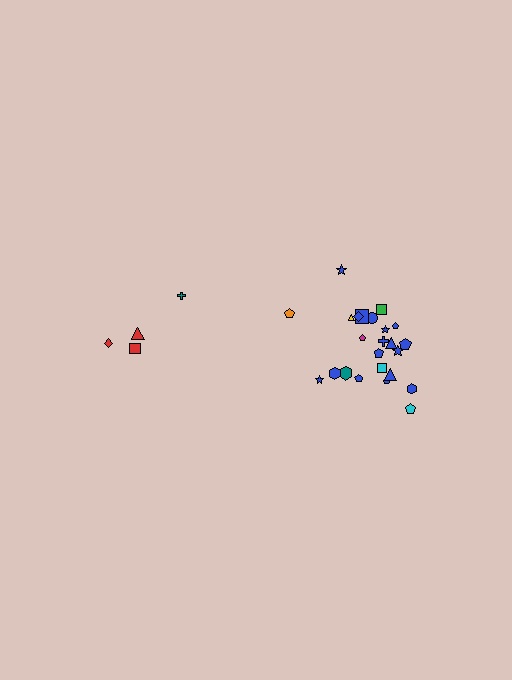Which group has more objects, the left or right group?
The right group.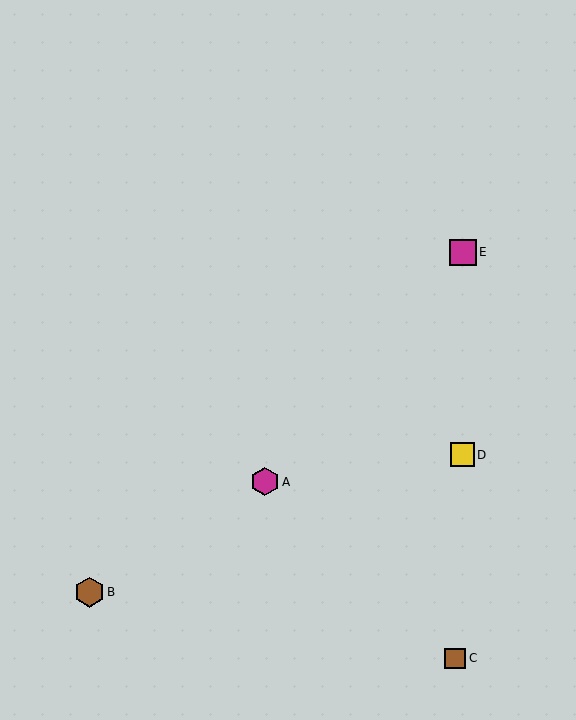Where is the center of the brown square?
The center of the brown square is at (455, 658).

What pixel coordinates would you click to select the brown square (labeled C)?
Click at (455, 658) to select the brown square C.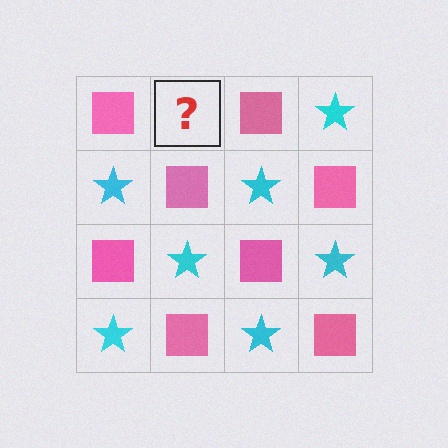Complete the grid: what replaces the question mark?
The question mark should be replaced with a cyan star.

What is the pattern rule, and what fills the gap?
The rule is that it alternates pink square and cyan star in a checkerboard pattern. The gap should be filled with a cyan star.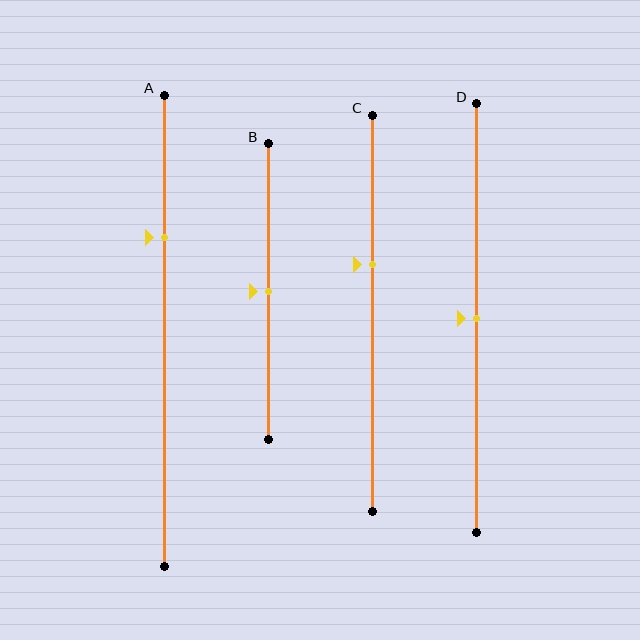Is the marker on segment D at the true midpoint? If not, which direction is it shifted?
Yes, the marker on segment D is at the true midpoint.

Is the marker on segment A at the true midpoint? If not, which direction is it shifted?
No, the marker on segment A is shifted upward by about 20% of the segment length.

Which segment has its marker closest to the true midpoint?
Segment B has its marker closest to the true midpoint.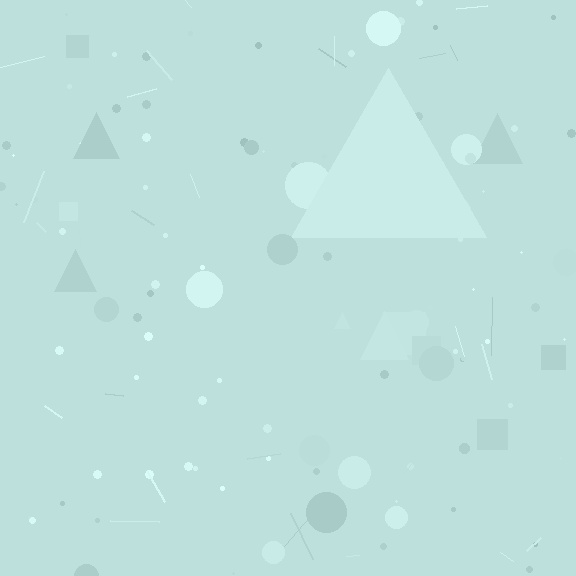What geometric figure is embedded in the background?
A triangle is embedded in the background.